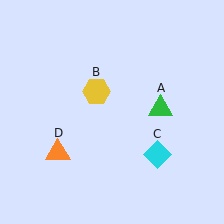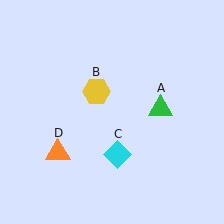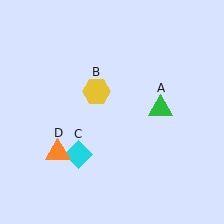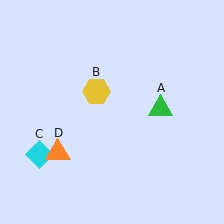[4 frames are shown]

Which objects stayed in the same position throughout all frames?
Green triangle (object A) and yellow hexagon (object B) and orange triangle (object D) remained stationary.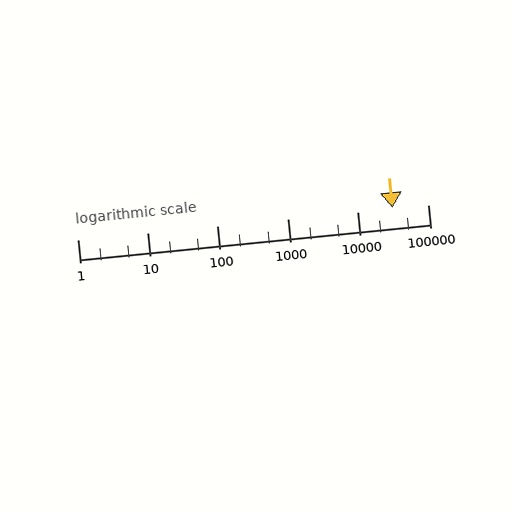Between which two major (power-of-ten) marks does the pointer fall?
The pointer is between 10000 and 100000.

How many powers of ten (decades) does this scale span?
The scale spans 5 decades, from 1 to 100000.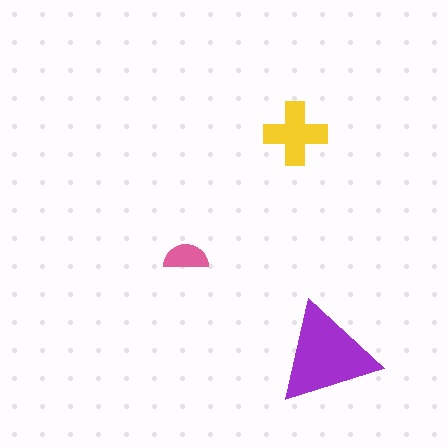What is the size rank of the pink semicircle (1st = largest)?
3rd.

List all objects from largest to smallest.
The purple triangle, the yellow cross, the pink semicircle.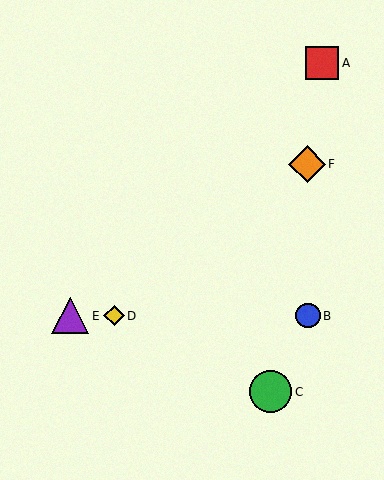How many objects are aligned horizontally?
3 objects (B, D, E) are aligned horizontally.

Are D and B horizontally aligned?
Yes, both are at y≈316.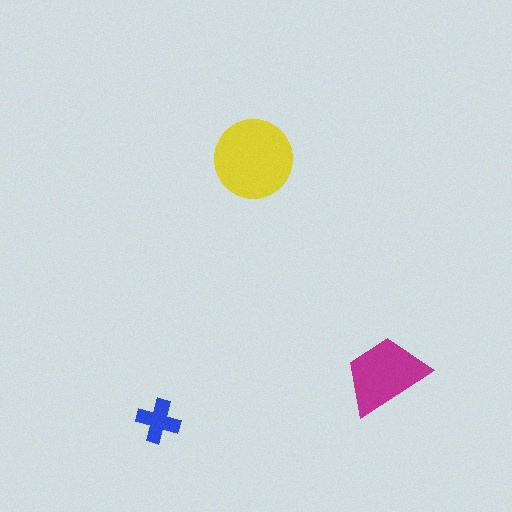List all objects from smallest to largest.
The blue cross, the magenta trapezoid, the yellow circle.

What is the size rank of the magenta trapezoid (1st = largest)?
2nd.